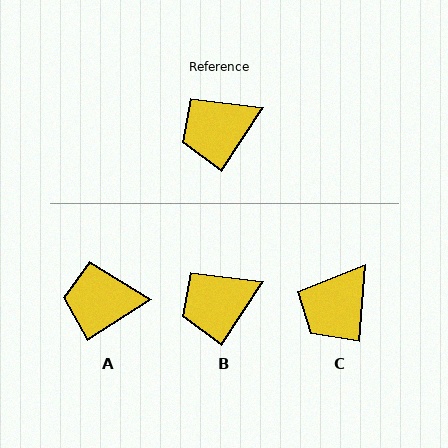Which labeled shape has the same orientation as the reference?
B.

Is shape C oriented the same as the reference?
No, it is off by about 28 degrees.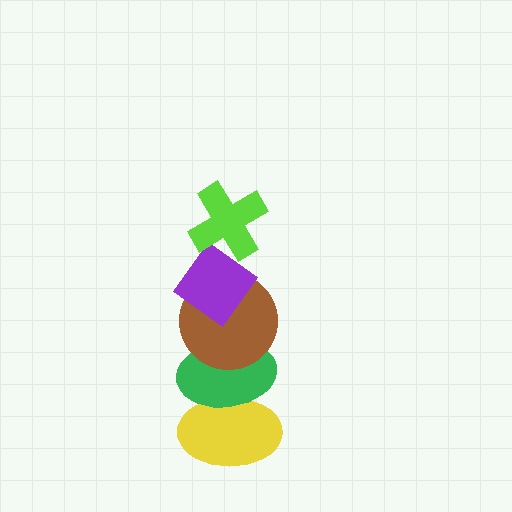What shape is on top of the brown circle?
The purple diamond is on top of the brown circle.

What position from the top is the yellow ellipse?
The yellow ellipse is 5th from the top.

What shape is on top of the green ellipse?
The brown circle is on top of the green ellipse.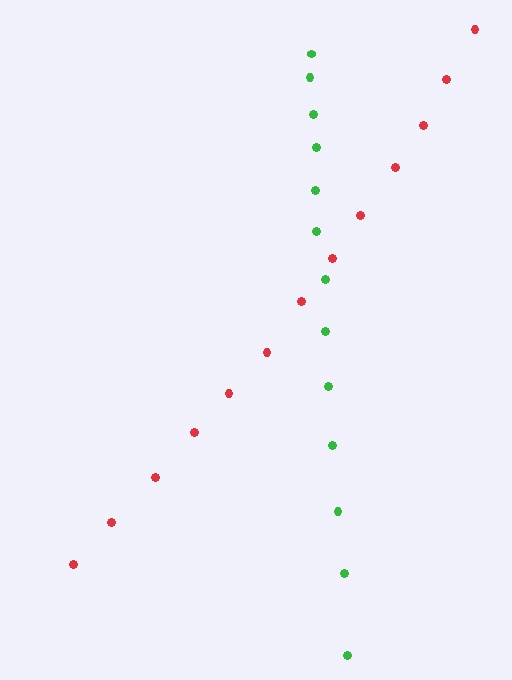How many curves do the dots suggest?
There are 2 distinct paths.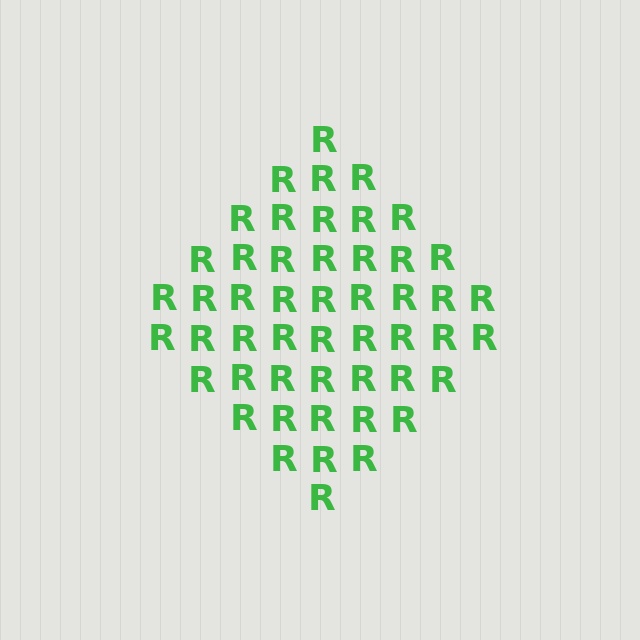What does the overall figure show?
The overall figure shows a diamond.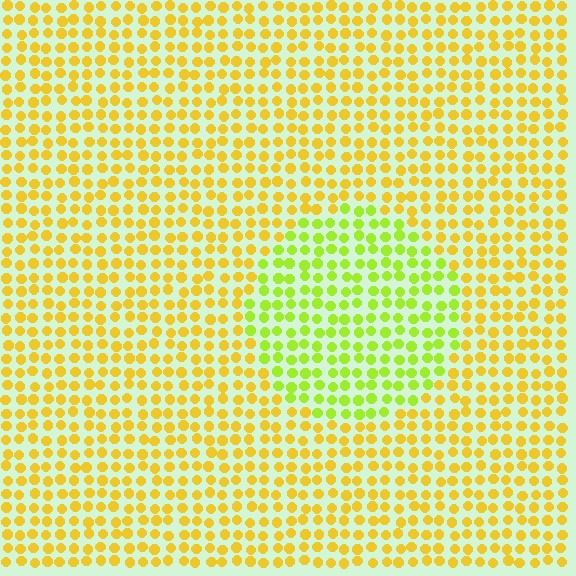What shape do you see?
I see a circle.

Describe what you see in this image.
The image is filled with small yellow elements in a uniform arrangement. A circle-shaped region is visible where the elements are tinted to a slightly different hue, forming a subtle color boundary.